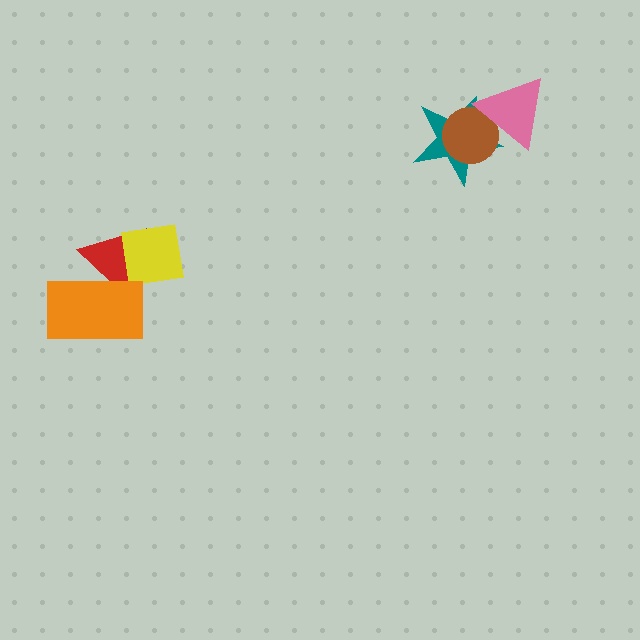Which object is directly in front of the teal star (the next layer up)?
The brown circle is directly in front of the teal star.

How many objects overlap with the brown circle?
2 objects overlap with the brown circle.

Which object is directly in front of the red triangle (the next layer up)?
The yellow square is directly in front of the red triangle.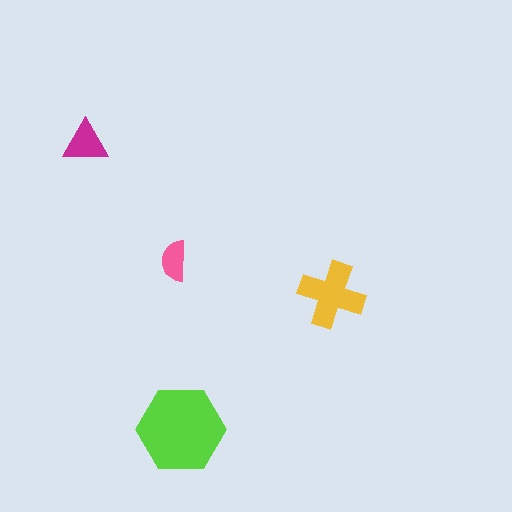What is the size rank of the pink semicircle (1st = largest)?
4th.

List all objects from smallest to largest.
The pink semicircle, the magenta triangle, the yellow cross, the lime hexagon.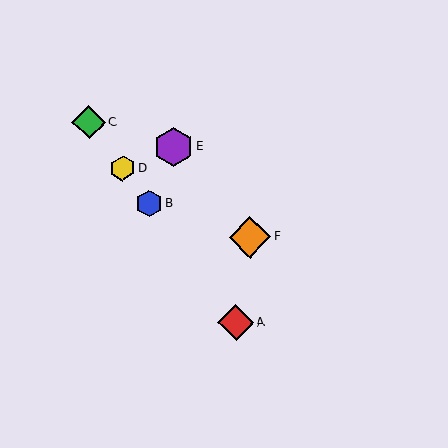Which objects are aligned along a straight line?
Objects A, B, C, D are aligned along a straight line.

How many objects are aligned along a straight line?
4 objects (A, B, C, D) are aligned along a straight line.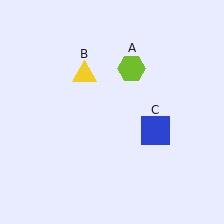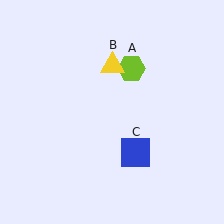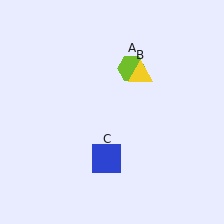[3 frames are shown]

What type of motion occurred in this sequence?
The yellow triangle (object B), blue square (object C) rotated clockwise around the center of the scene.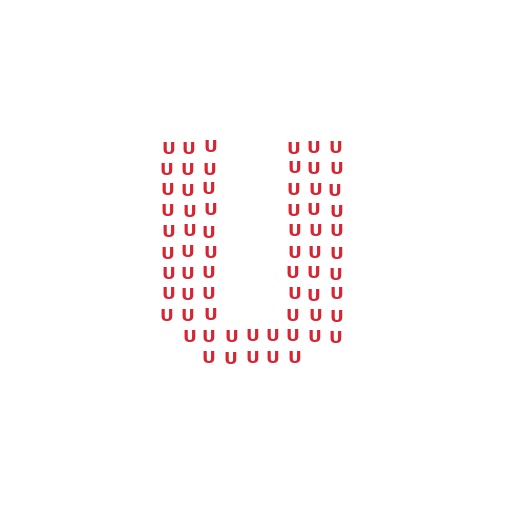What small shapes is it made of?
It is made of small letter U's.